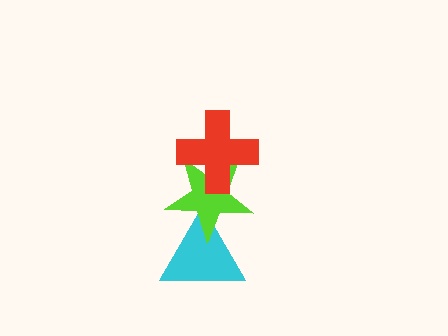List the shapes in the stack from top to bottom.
From top to bottom: the red cross, the lime star, the cyan triangle.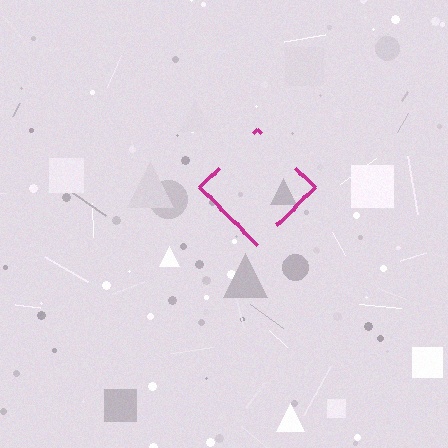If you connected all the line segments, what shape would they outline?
They would outline a diamond.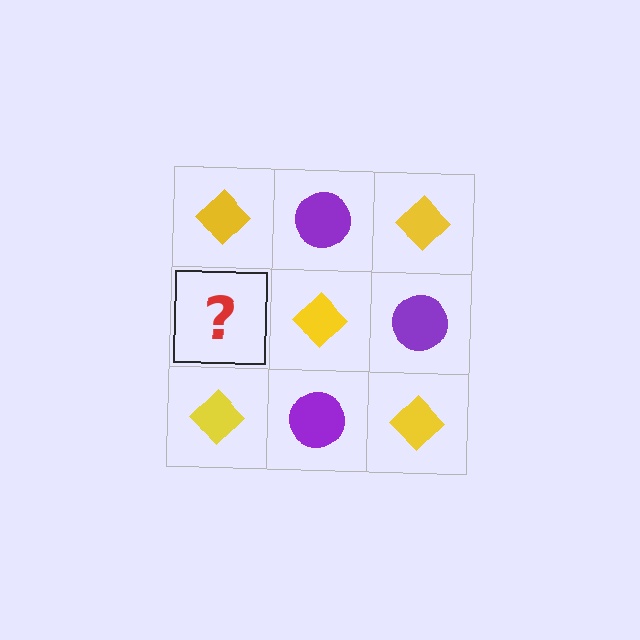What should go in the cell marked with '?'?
The missing cell should contain a purple circle.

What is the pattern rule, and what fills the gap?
The rule is that it alternates yellow diamond and purple circle in a checkerboard pattern. The gap should be filled with a purple circle.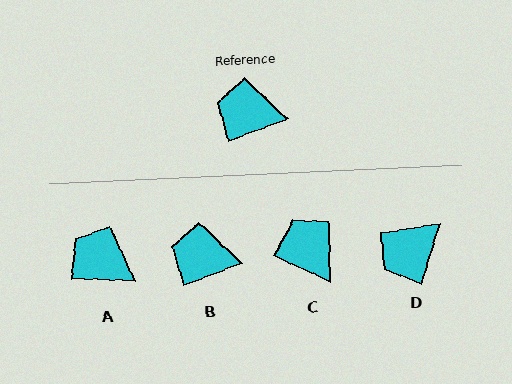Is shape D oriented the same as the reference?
No, it is off by about 53 degrees.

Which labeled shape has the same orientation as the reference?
B.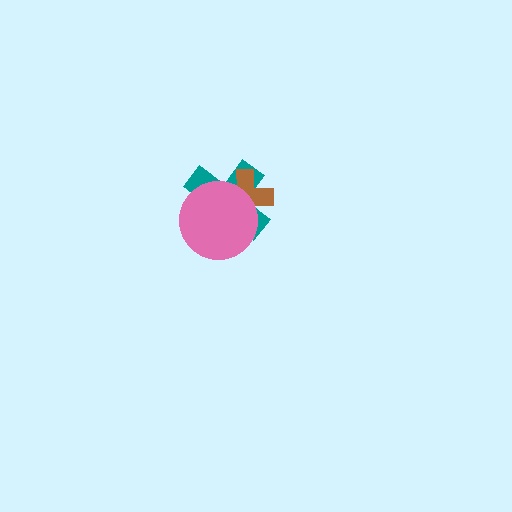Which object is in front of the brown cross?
The pink circle is in front of the brown cross.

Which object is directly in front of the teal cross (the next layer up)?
The brown cross is directly in front of the teal cross.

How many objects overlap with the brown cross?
2 objects overlap with the brown cross.